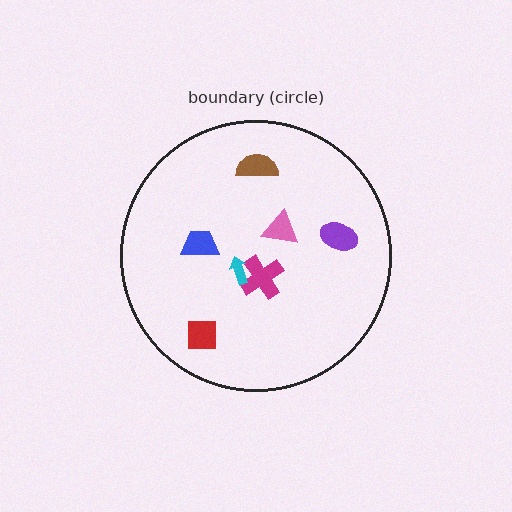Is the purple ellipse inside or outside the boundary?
Inside.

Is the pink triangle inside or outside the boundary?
Inside.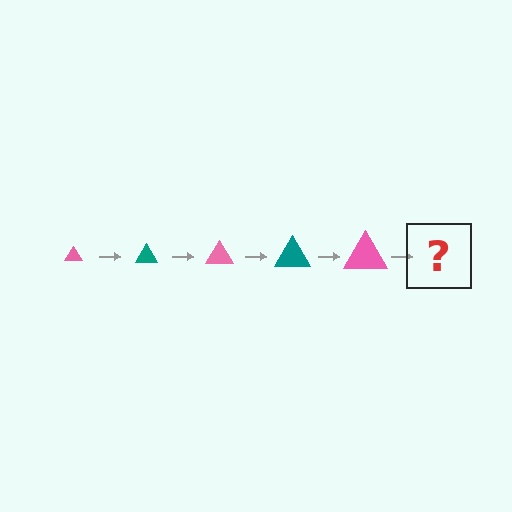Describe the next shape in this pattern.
It should be a teal triangle, larger than the previous one.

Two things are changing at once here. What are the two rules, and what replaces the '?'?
The two rules are that the triangle grows larger each step and the color cycles through pink and teal. The '?' should be a teal triangle, larger than the previous one.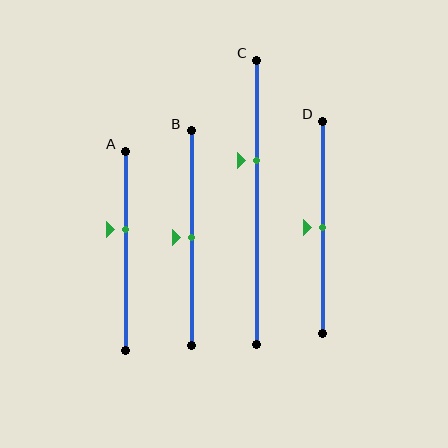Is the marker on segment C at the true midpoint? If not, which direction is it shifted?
No, the marker on segment C is shifted upward by about 15% of the segment length.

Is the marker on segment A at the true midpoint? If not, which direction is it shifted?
No, the marker on segment A is shifted upward by about 10% of the segment length.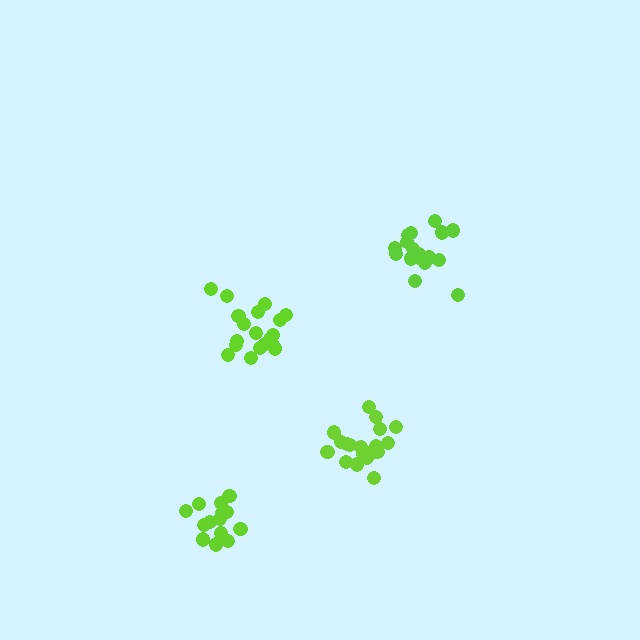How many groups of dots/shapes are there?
There are 4 groups.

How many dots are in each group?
Group 1: 19 dots, Group 2: 18 dots, Group 3: 20 dots, Group 4: 14 dots (71 total).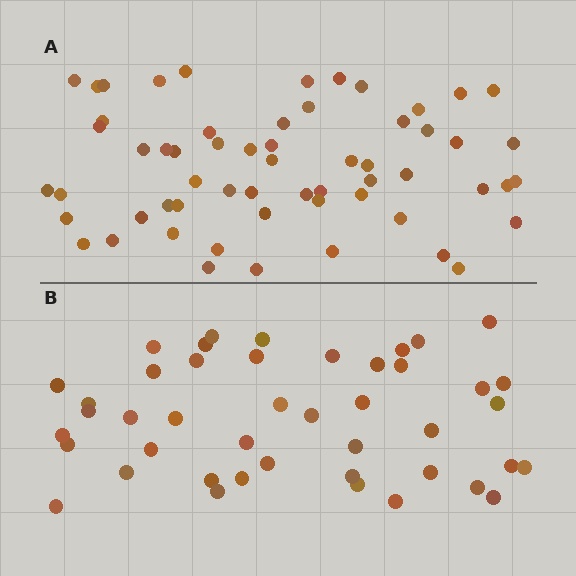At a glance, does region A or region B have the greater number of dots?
Region A (the top region) has more dots.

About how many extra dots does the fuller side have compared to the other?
Region A has approximately 15 more dots than region B.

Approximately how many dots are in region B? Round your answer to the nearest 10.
About 40 dots. (The exact count is 44, which rounds to 40.)